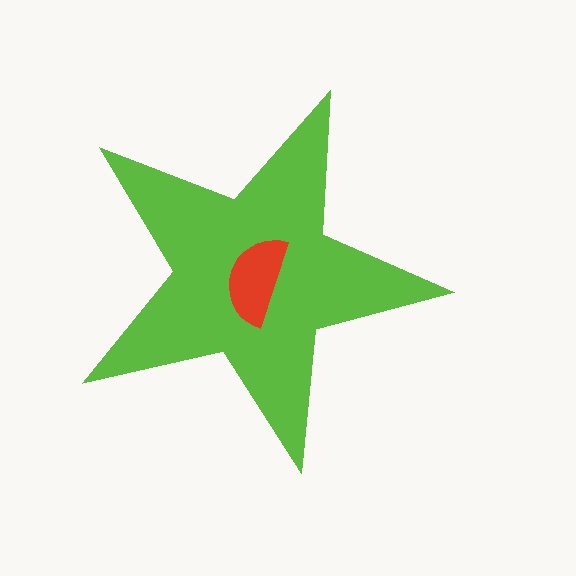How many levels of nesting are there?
2.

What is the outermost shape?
The lime star.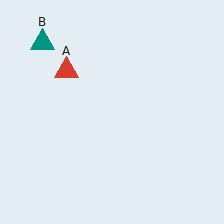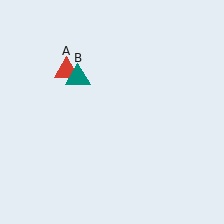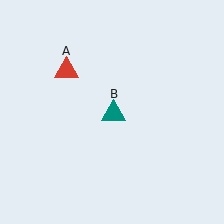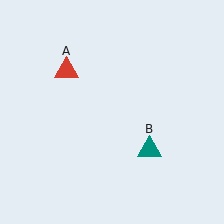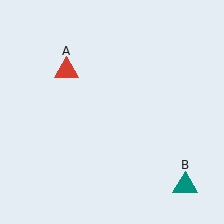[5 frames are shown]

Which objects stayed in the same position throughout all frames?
Red triangle (object A) remained stationary.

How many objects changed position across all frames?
1 object changed position: teal triangle (object B).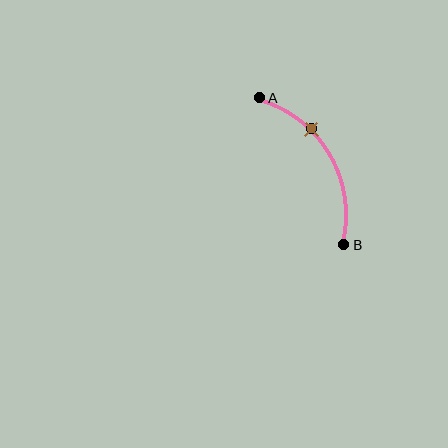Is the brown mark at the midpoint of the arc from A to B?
No. The brown mark lies on the arc but is closer to endpoint A. The arc midpoint would be at the point on the curve equidistant along the arc from both A and B.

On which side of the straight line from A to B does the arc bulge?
The arc bulges to the right of the straight line connecting A and B.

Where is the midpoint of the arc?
The arc midpoint is the point on the curve farthest from the straight line joining A and B. It sits to the right of that line.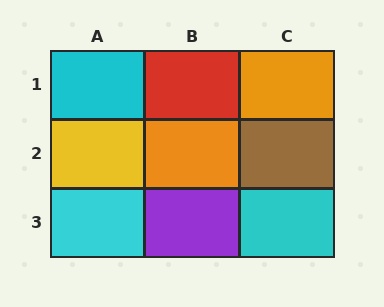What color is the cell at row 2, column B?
Orange.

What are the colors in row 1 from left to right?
Cyan, red, orange.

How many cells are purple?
1 cell is purple.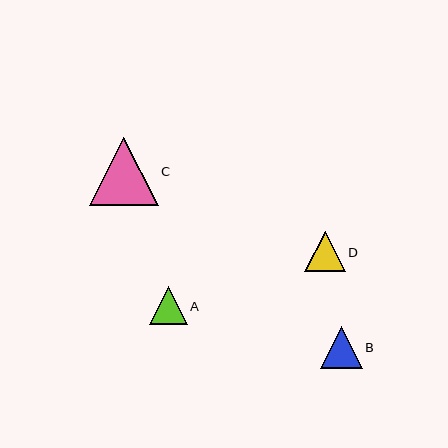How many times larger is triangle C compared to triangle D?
Triangle C is approximately 1.7 times the size of triangle D.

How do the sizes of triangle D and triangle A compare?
Triangle D and triangle A are approximately the same size.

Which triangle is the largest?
Triangle C is the largest with a size of approximately 68 pixels.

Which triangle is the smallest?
Triangle A is the smallest with a size of approximately 38 pixels.